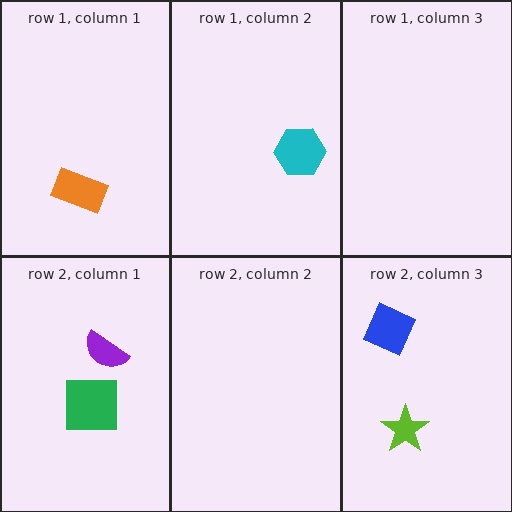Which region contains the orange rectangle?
The row 1, column 1 region.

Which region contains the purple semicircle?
The row 2, column 1 region.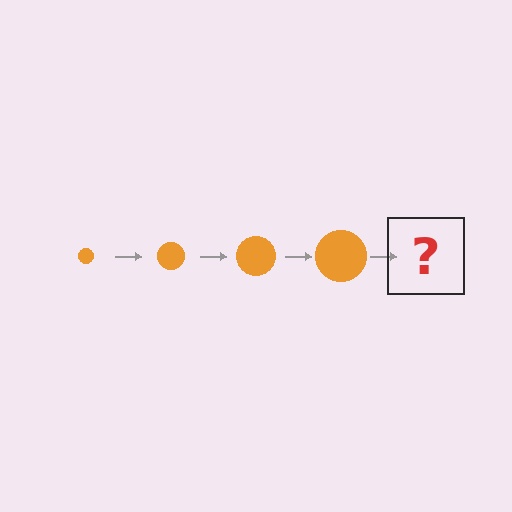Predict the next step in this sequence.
The next step is an orange circle, larger than the previous one.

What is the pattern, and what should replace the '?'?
The pattern is that the circle gets progressively larger each step. The '?' should be an orange circle, larger than the previous one.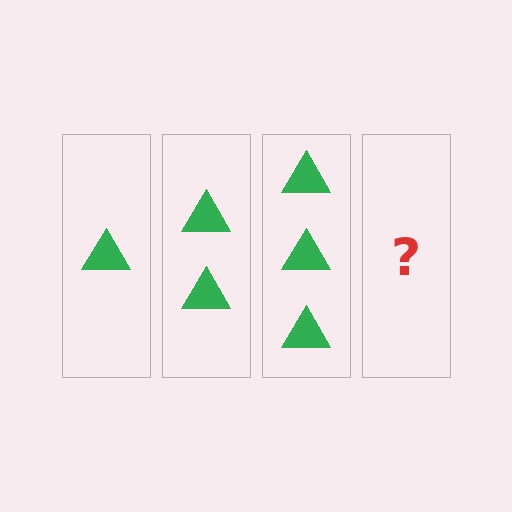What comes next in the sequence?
The next element should be 4 triangles.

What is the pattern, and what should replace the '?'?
The pattern is that each step adds one more triangle. The '?' should be 4 triangles.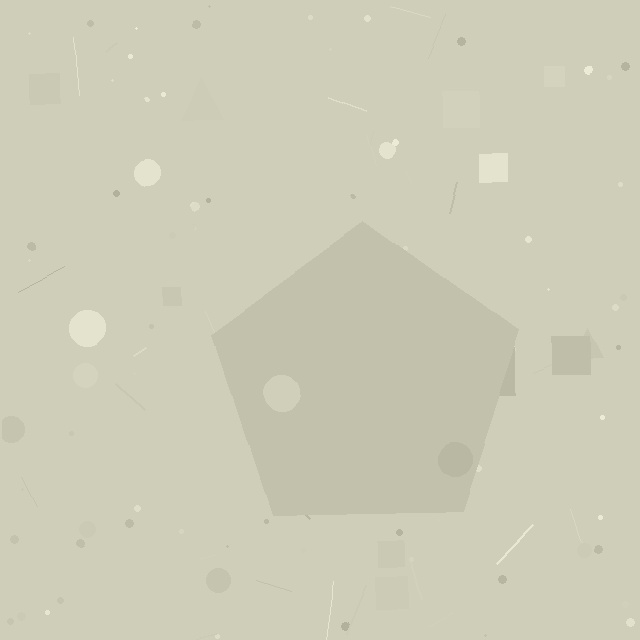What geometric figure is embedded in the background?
A pentagon is embedded in the background.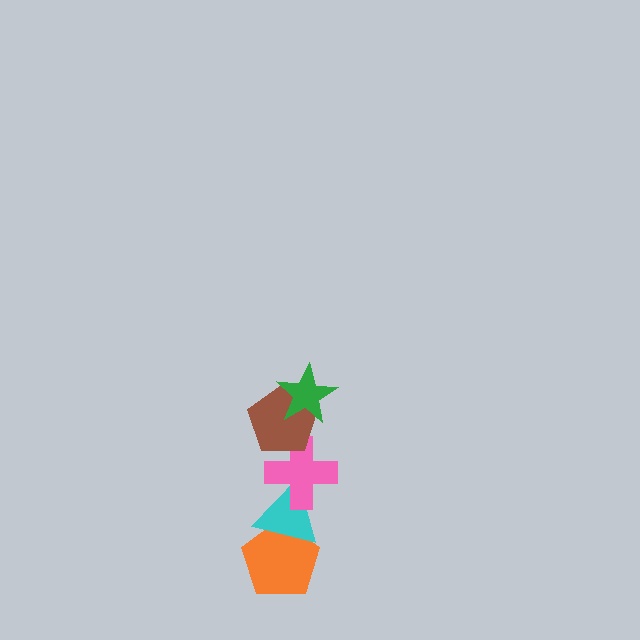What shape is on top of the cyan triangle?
The pink cross is on top of the cyan triangle.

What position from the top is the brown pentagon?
The brown pentagon is 2nd from the top.